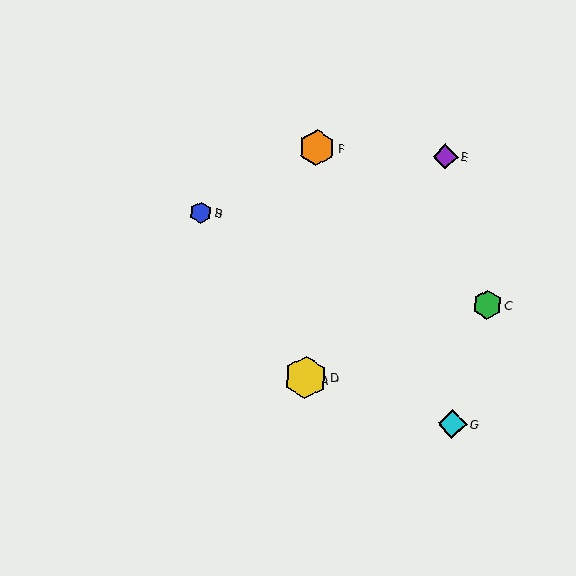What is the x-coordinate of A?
Object A is at x≈305.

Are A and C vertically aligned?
No, A is at x≈305 and C is at x≈487.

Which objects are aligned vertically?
Objects A, D, F are aligned vertically.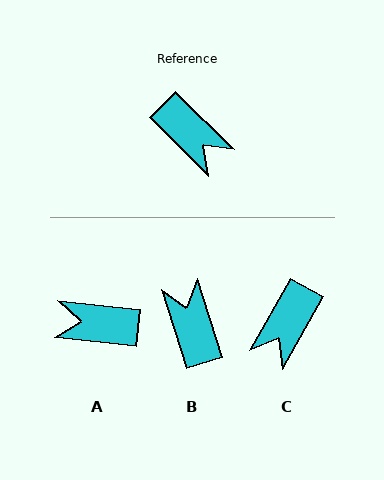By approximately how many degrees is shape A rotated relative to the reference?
Approximately 141 degrees clockwise.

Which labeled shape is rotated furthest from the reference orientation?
B, about 153 degrees away.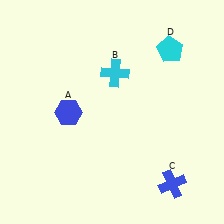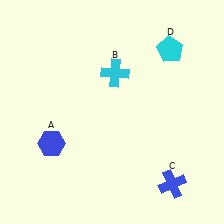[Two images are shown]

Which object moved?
The blue hexagon (A) moved down.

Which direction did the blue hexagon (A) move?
The blue hexagon (A) moved down.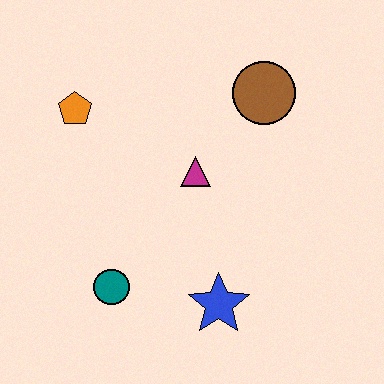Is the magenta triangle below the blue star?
No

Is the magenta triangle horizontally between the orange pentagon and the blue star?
Yes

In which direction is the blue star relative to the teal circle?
The blue star is to the right of the teal circle.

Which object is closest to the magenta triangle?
The brown circle is closest to the magenta triangle.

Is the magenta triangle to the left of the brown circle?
Yes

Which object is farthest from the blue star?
The orange pentagon is farthest from the blue star.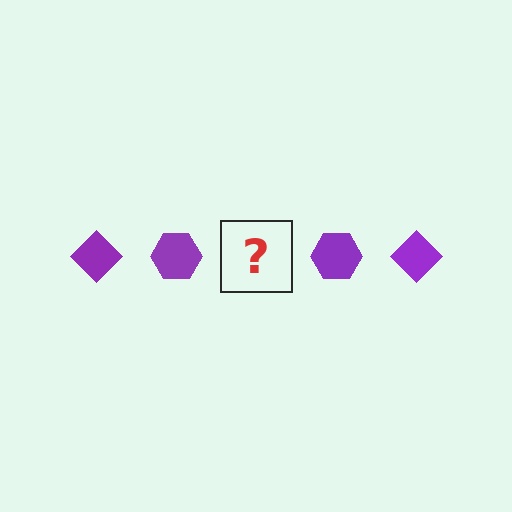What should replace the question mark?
The question mark should be replaced with a purple diamond.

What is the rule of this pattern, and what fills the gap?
The rule is that the pattern cycles through diamond, hexagon shapes in purple. The gap should be filled with a purple diamond.